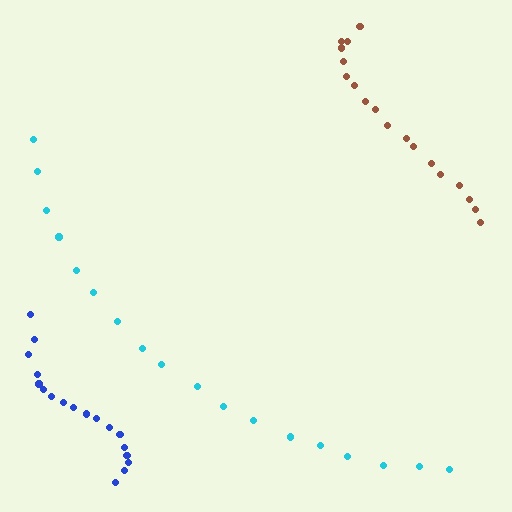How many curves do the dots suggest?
There are 3 distinct paths.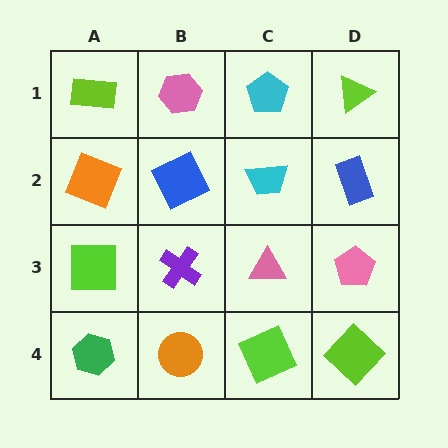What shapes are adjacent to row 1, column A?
An orange square (row 2, column A), a pink hexagon (row 1, column B).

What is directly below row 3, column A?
A green hexagon.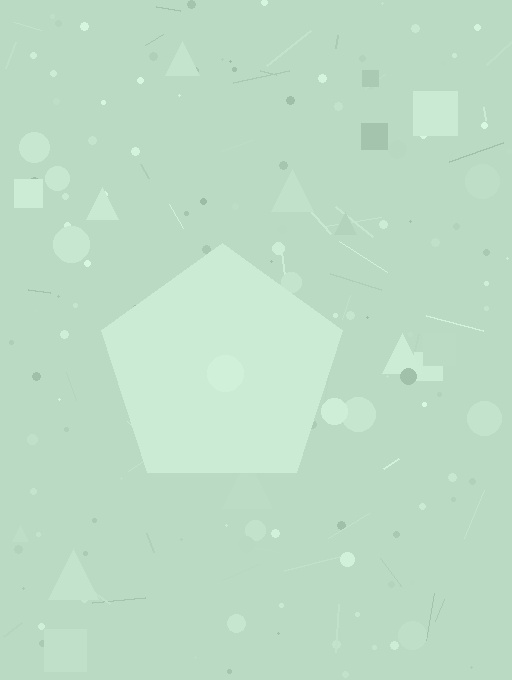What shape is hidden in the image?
A pentagon is hidden in the image.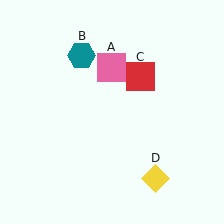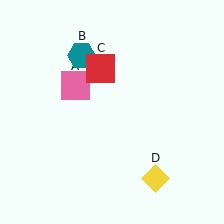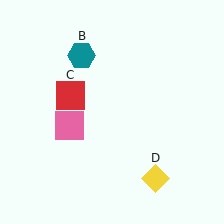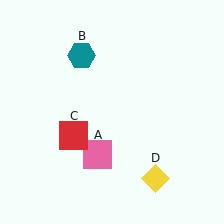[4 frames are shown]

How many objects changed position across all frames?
2 objects changed position: pink square (object A), red square (object C).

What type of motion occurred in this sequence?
The pink square (object A), red square (object C) rotated counterclockwise around the center of the scene.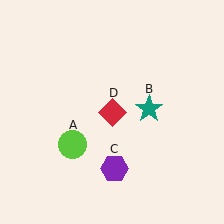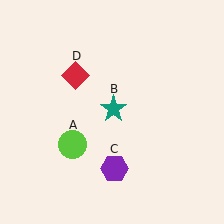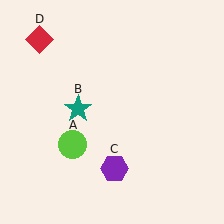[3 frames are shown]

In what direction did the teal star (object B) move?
The teal star (object B) moved left.